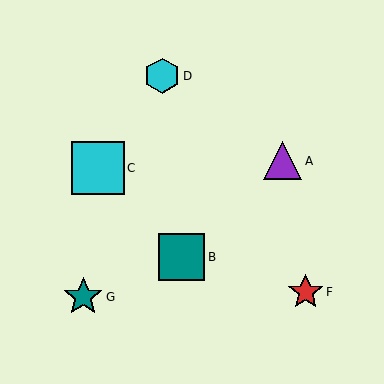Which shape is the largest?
The cyan square (labeled C) is the largest.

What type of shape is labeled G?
Shape G is a teal star.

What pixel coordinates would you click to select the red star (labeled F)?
Click at (306, 292) to select the red star F.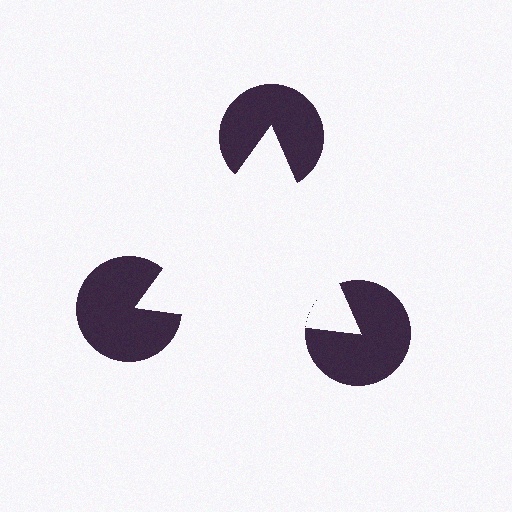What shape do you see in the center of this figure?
An illusory triangle — its edges are inferred from the aligned wedge cuts in the pac-man discs, not physically drawn.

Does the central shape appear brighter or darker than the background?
It typically appears slightly brighter than the background, even though no actual brightness change is drawn.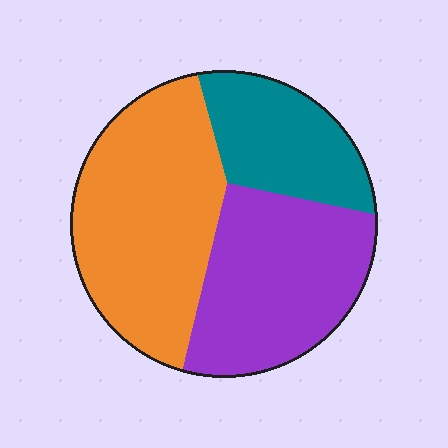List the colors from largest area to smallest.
From largest to smallest: orange, purple, teal.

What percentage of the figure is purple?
Purple covers 35% of the figure.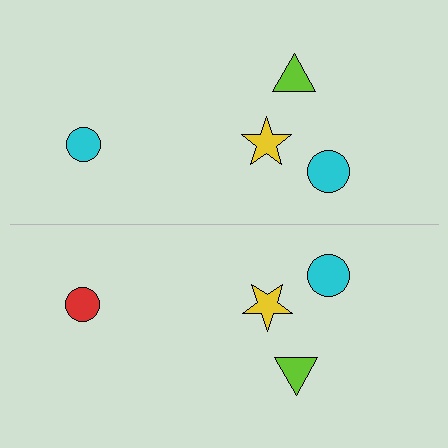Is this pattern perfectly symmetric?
No, the pattern is not perfectly symmetric. The red circle on the bottom side breaks the symmetry — its mirror counterpart is cyan.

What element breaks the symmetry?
The red circle on the bottom side breaks the symmetry — its mirror counterpart is cyan.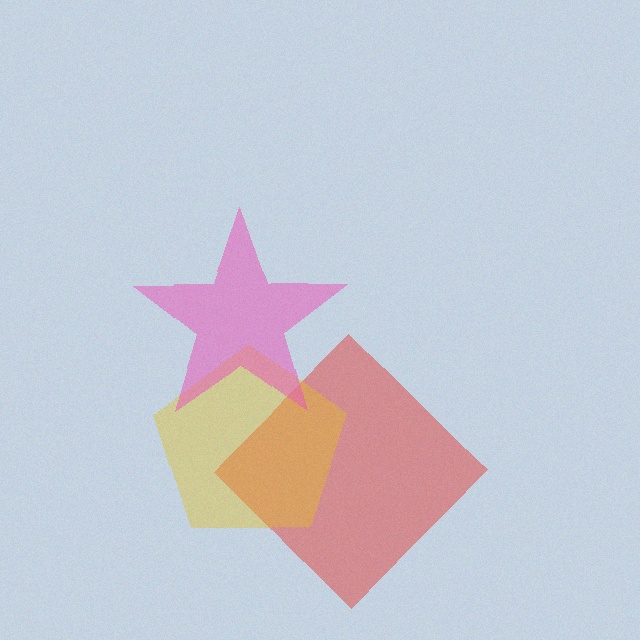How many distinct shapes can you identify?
There are 3 distinct shapes: a red diamond, a yellow pentagon, a pink star.